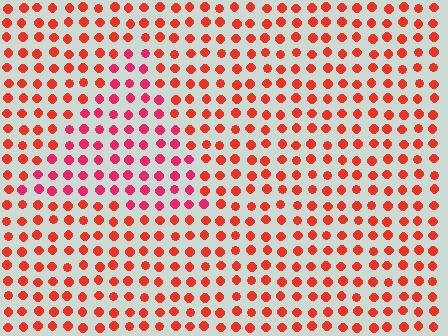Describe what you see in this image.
The image is filled with small red elements in a uniform arrangement. A triangle-shaped region is visible where the elements are tinted to a slightly different hue, forming a subtle color boundary.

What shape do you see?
I see a triangle.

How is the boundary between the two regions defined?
The boundary is defined purely by a slight shift in hue (about 27 degrees). Spacing, size, and orientation are identical on both sides.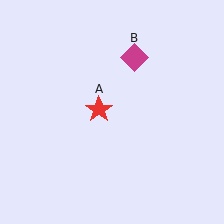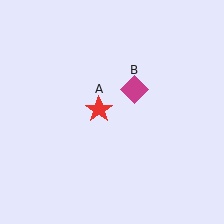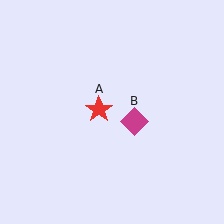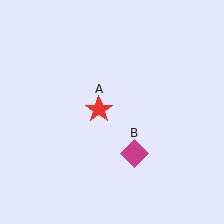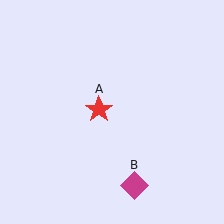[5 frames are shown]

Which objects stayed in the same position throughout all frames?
Red star (object A) remained stationary.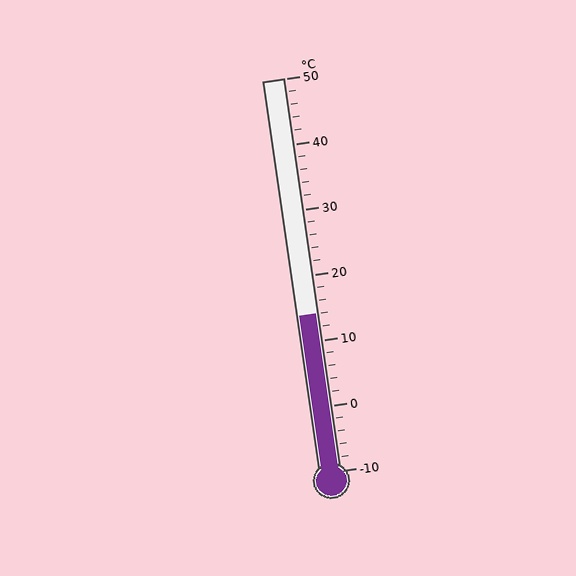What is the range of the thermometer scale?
The thermometer scale ranges from -10°C to 50°C.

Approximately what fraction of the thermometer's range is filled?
The thermometer is filled to approximately 40% of its range.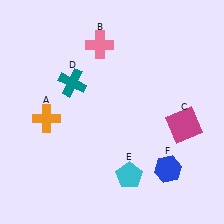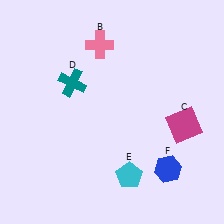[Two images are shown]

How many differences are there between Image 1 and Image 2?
There is 1 difference between the two images.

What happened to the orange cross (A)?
The orange cross (A) was removed in Image 2. It was in the bottom-left area of Image 1.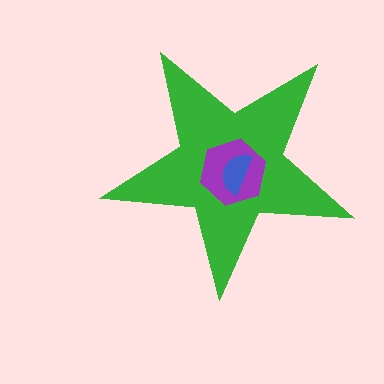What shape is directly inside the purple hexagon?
The blue semicircle.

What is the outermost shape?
The green star.